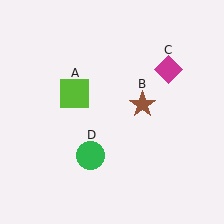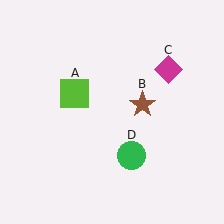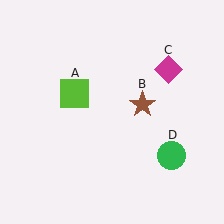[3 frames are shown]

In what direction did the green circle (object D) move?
The green circle (object D) moved right.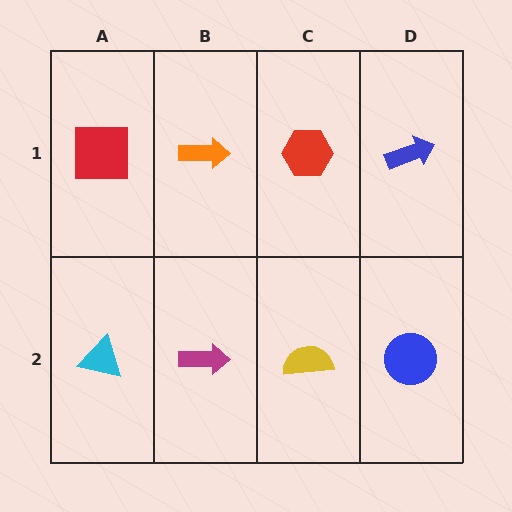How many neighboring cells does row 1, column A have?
2.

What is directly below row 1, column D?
A blue circle.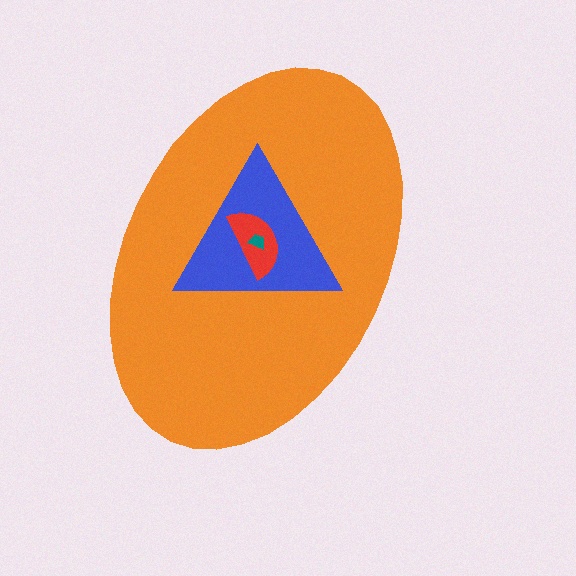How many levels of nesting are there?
4.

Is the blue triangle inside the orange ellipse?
Yes.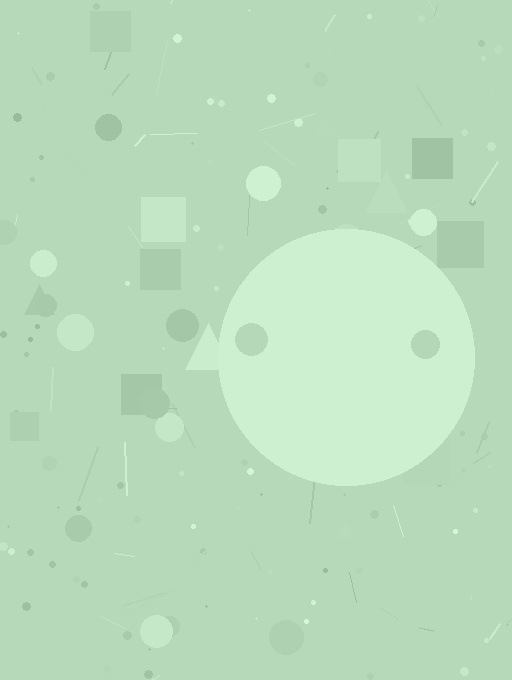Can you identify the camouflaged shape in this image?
The camouflaged shape is a circle.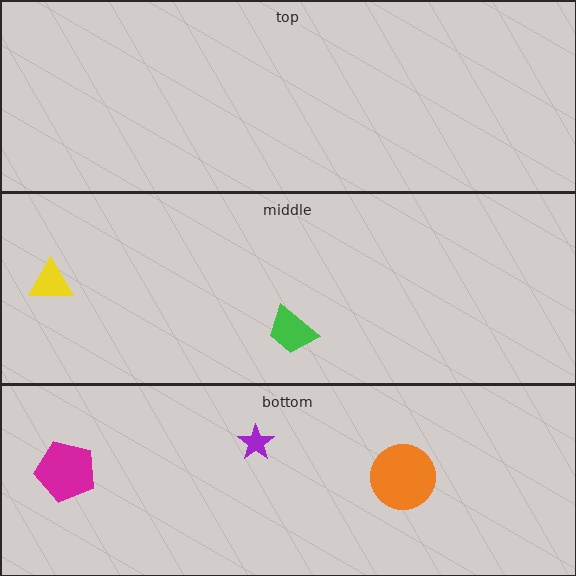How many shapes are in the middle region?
2.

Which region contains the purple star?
The bottom region.